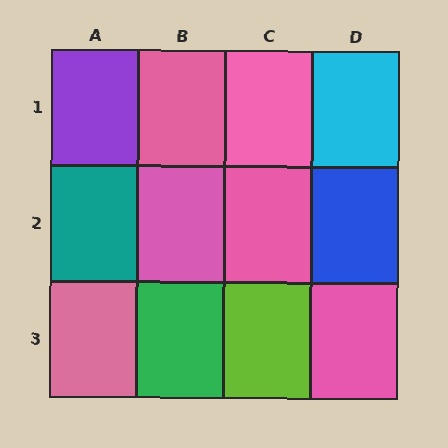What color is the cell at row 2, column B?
Pink.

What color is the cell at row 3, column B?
Green.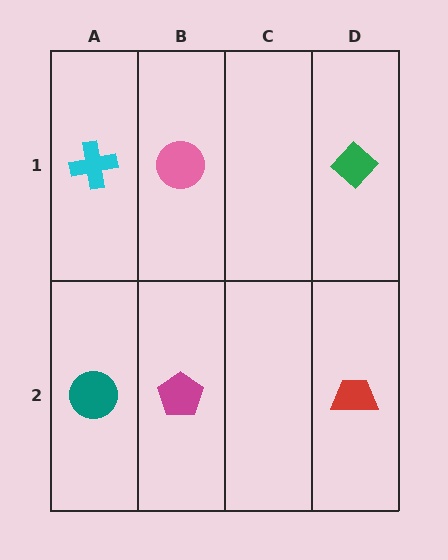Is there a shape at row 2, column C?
No, that cell is empty.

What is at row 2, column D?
A red trapezoid.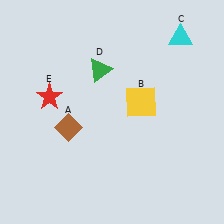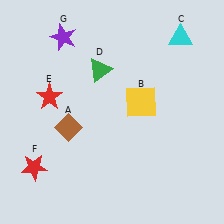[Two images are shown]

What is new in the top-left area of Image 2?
A purple star (G) was added in the top-left area of Image 2.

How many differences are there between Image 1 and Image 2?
There are 2 differences between the two images.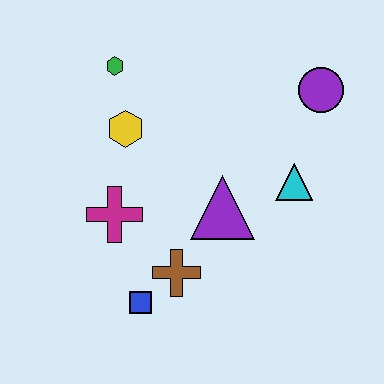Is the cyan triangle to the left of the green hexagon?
No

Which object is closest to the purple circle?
The cyan triangle is closest to the purple circle.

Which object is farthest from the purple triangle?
The green hexagon is farthest from the purple triangle.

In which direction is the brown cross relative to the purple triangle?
The brown cross is below the purple triangle.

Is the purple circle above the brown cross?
Yes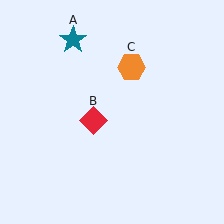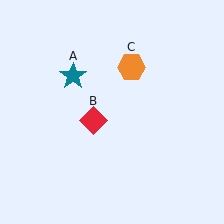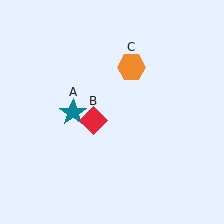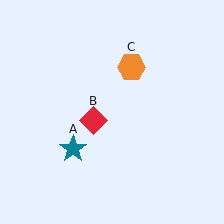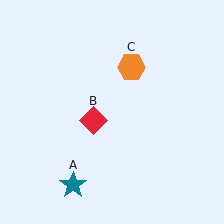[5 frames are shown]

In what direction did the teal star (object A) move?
The teal star (object A) moved down.